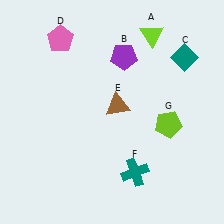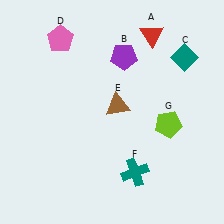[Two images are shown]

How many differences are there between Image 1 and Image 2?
There is 1 difference between the two images.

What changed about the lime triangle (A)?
In Image 1, A is lime. In Image 2, it changed to red.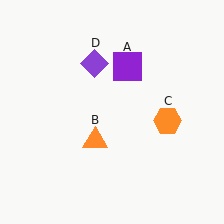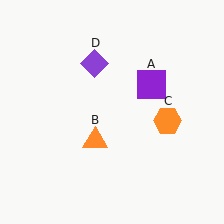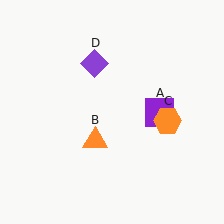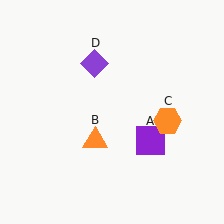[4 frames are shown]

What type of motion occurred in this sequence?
The purple square (object A) rotated clockwise around the center of the scene.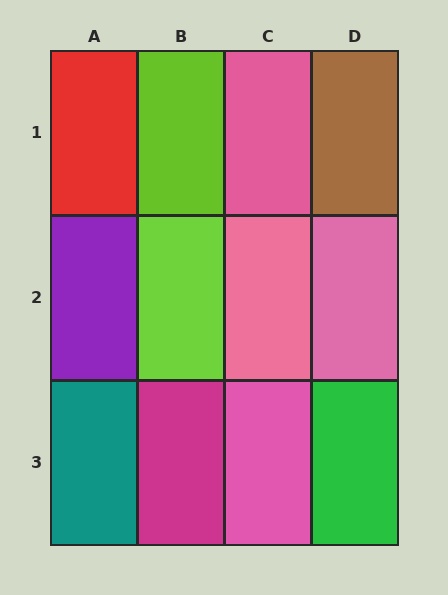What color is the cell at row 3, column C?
Pink.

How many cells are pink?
4 cells are pink.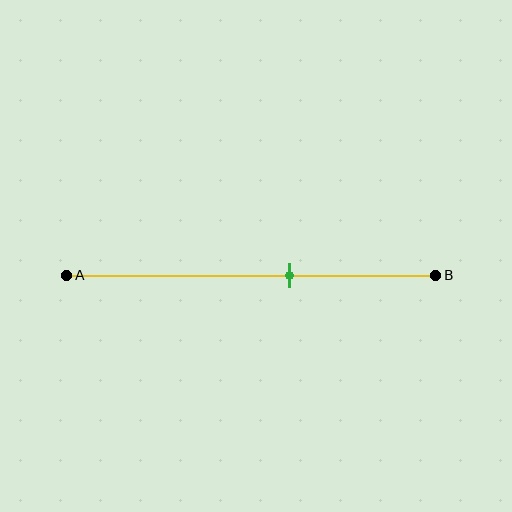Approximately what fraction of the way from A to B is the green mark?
The green mark is approximately 60% of the way from A to B.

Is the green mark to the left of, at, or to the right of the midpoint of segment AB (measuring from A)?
The green mark is to the right of the midpoint of segment AB.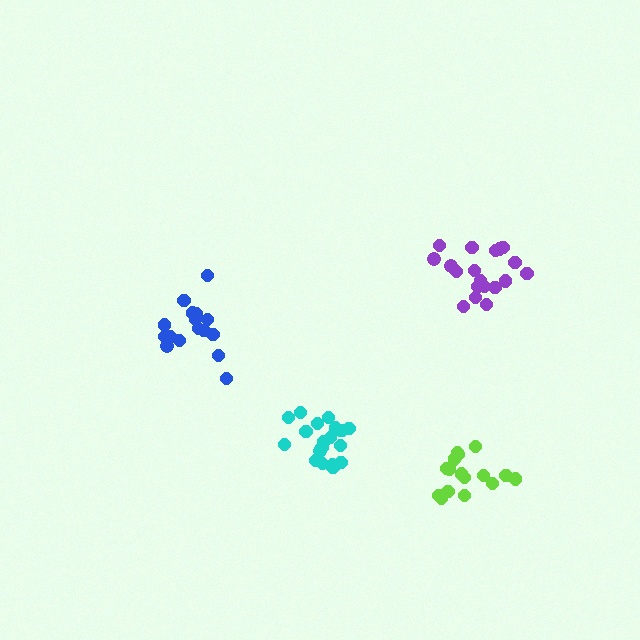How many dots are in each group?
Group 1: 16 dots, Group 2: 19 dots, Group 3: 20 dots, Group 4: 16 dots (71 total).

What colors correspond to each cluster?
The clusters are colored: blue, purple, cyan, lime.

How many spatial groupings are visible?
There are 4 spatial groupings.